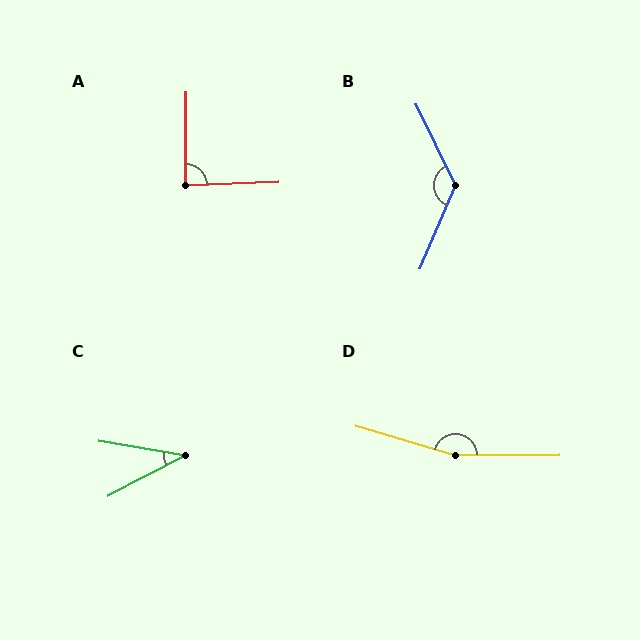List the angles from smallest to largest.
C (37°), A (88°), B (131°), D (163°).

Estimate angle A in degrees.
Approximately 88 degrees.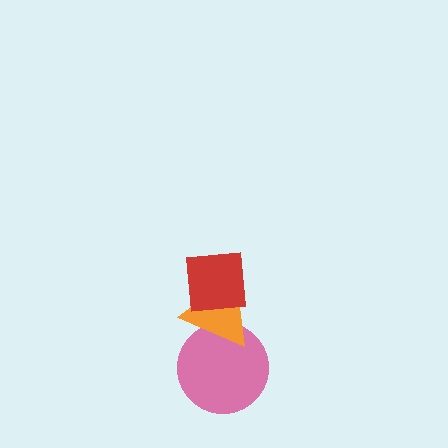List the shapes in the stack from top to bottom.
From top to bottom: the red square, the orange triangle, the pink circle.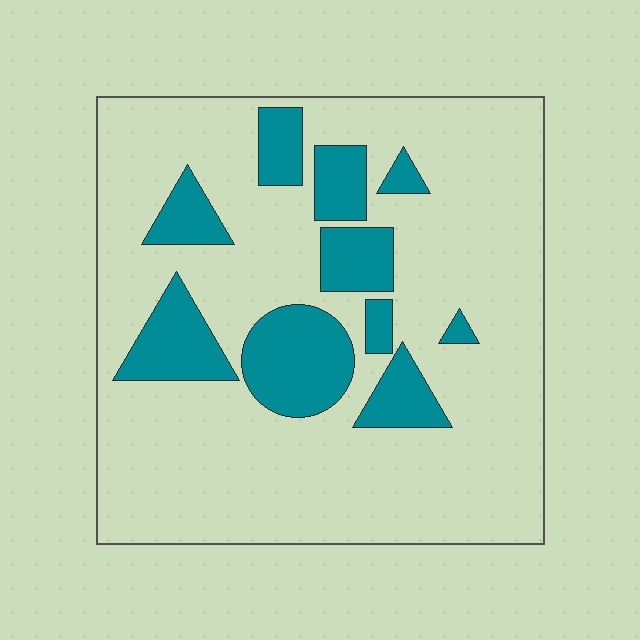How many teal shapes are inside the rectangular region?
10.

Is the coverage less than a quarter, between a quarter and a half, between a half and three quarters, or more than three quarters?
Less than a quarter.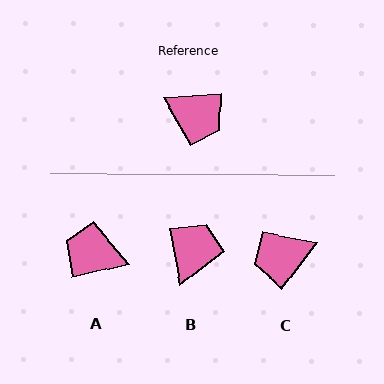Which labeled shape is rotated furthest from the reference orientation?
A, about 170 degrees away.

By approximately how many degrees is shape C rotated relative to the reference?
Approximately 130 degrees clockwise.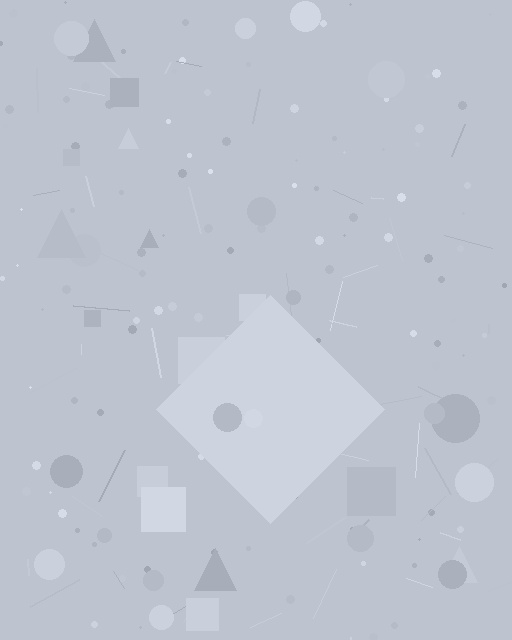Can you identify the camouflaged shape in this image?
The camouflaged shape is a diamond.